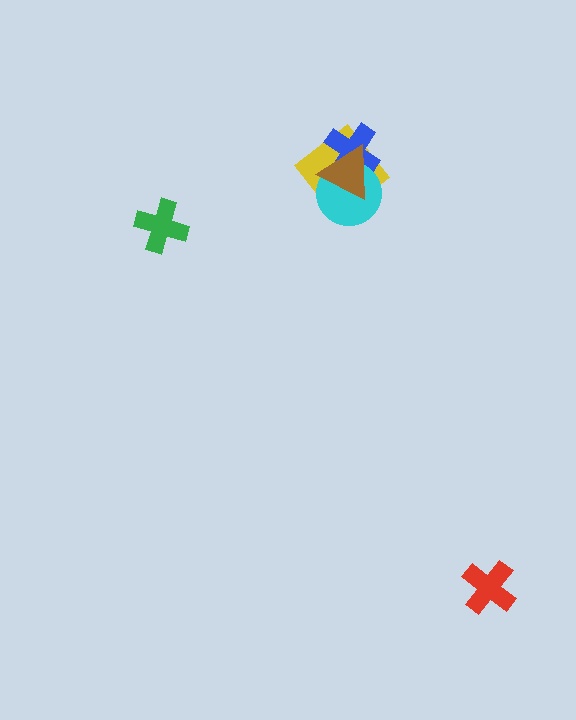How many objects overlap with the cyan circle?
3 objects overlap with the cyan circle.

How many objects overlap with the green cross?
0 objects overlap with the green cross.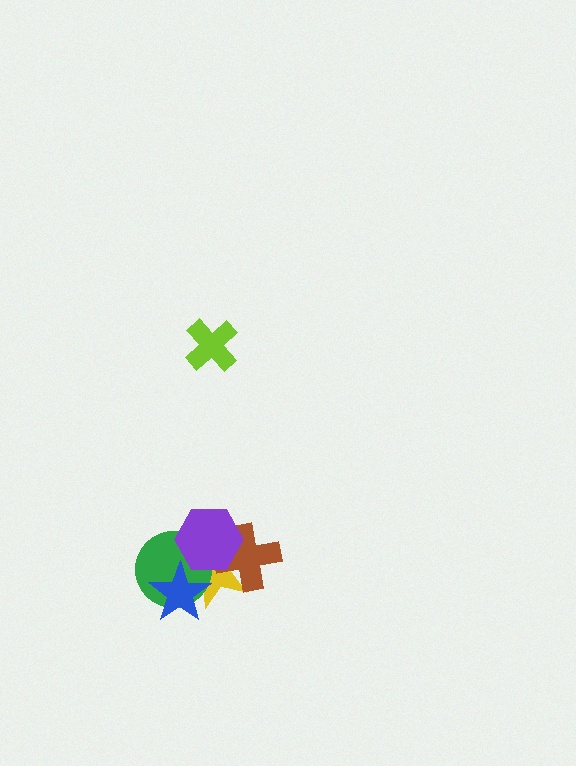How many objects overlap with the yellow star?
4 objects overlap with the yellow star.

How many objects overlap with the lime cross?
0 objects overlap with the lime cross.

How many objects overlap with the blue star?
2 objects overlap with the blue star.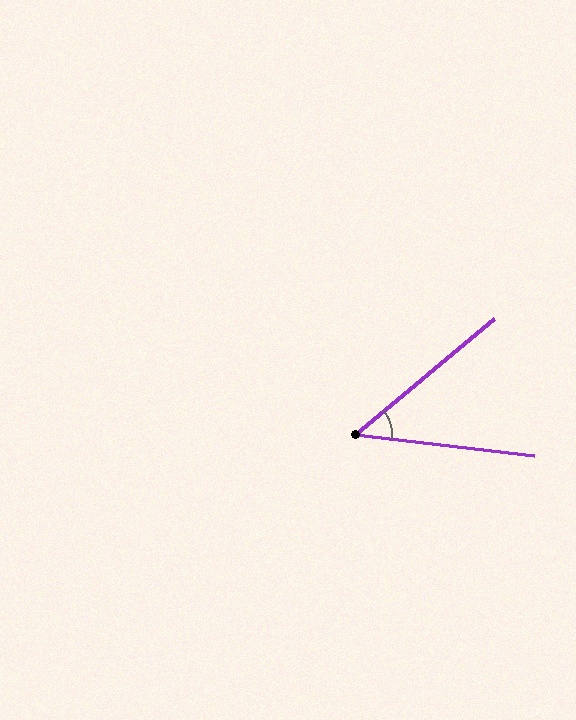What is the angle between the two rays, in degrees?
Approximately 46 degrees.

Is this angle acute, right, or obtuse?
It is acute.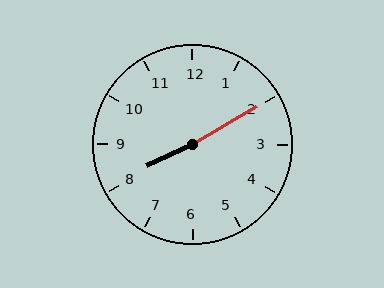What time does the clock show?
8:10.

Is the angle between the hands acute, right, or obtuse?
It is obtuse.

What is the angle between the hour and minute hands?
Approximately 175 degrees.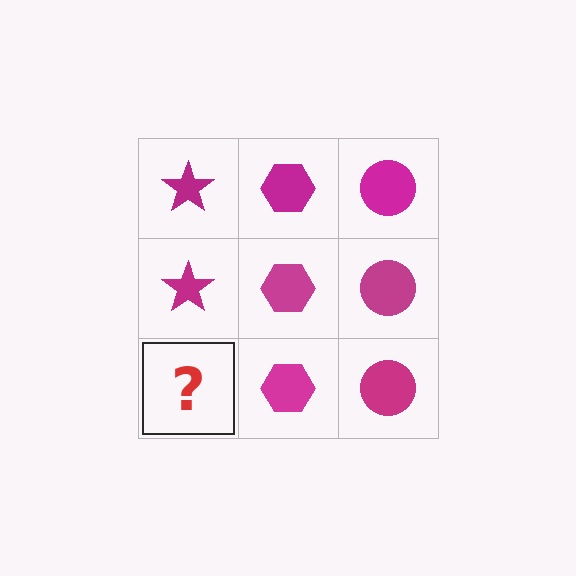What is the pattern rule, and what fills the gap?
The rule is that each column has a consistent shape. The gap should be filled with a magenta star.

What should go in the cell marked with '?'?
The missing cell should contain a magenta star.